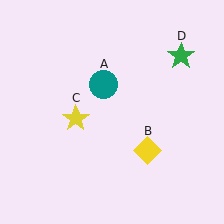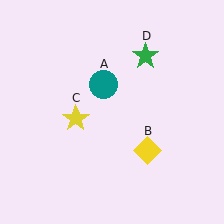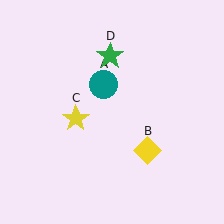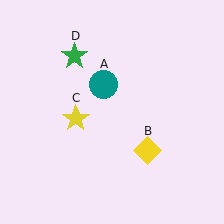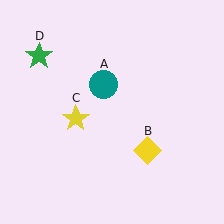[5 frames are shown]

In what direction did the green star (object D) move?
The green star (object D) moved left.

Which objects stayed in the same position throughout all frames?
Teal circle (object A) and yellow diamond (object B) and yellow star (object C) remained stationary.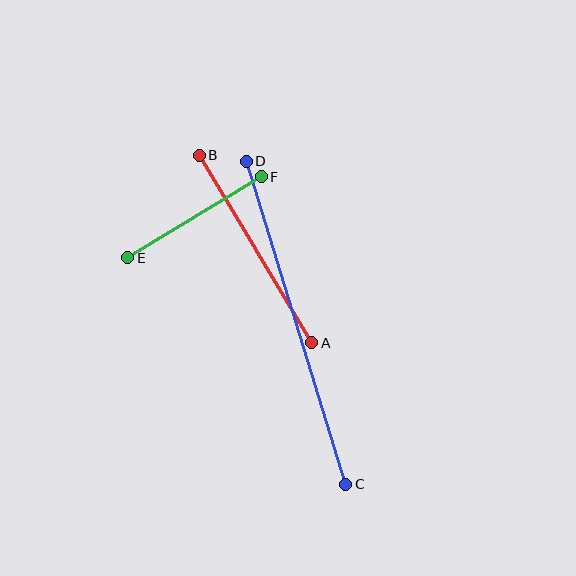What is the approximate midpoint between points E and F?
The midpoint is at approximately (194, 217) pixels.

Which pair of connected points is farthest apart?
Points C and D are farthest apart.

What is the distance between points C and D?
The distance is approximately 338 pixels.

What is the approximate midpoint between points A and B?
The midpoint is at approximately (255, 249) pixels.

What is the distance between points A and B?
The distance is approximately 218 pixels.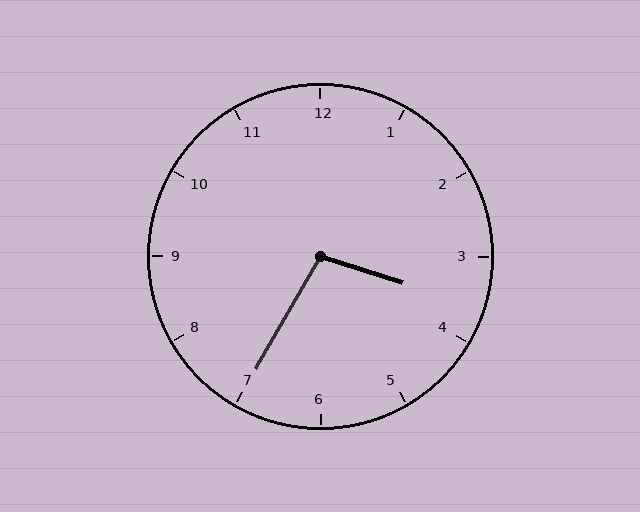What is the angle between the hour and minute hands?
Approximately 102 degrees.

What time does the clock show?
3:35.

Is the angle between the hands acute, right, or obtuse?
It is obtuse.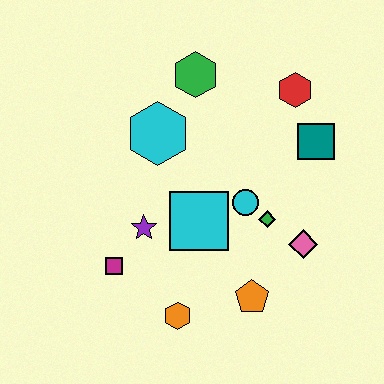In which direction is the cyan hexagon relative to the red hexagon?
The cyan hexagon is to the left of the red hexagon.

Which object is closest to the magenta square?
The purple star is closest to the magenta square.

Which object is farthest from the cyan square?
The red hexagon is farthest from the cyan square.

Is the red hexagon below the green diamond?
No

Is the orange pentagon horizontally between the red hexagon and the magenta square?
Yes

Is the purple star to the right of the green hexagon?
No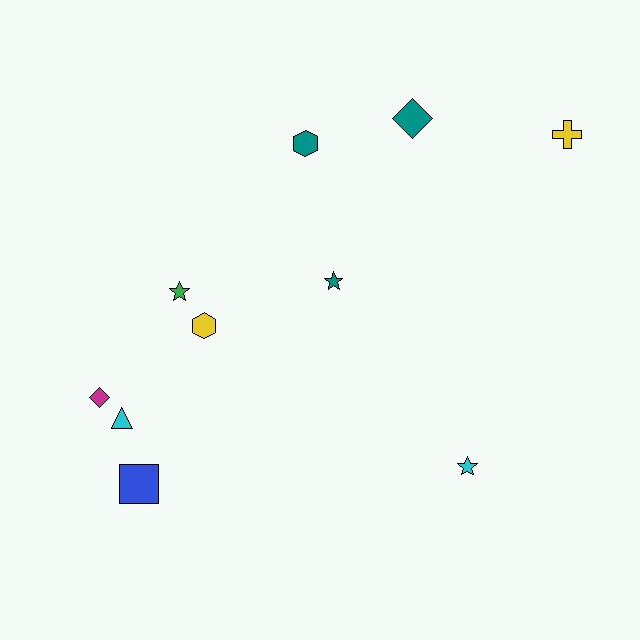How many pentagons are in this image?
There are no pentagons.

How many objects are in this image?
There are 10 objects.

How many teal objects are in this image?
There are 3 teal objects.